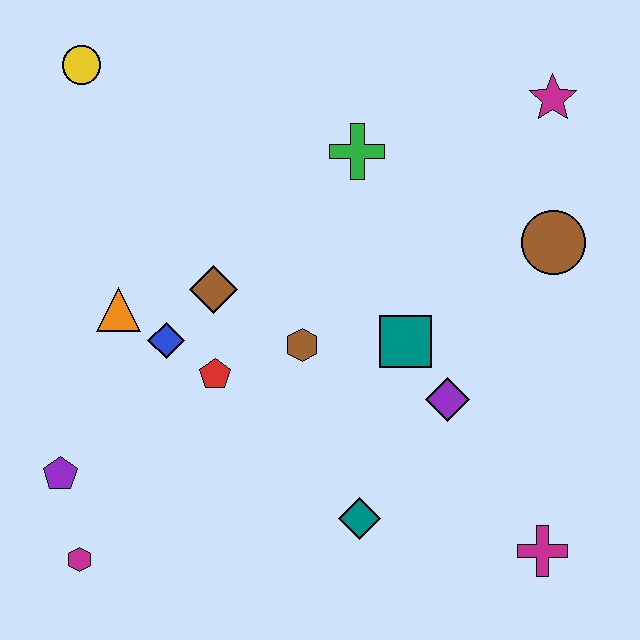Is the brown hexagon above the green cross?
No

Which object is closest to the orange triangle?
The blue diamond is closest to the orange triangle.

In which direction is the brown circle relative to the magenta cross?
The brown circle is above the magenta cross.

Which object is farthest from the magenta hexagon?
The magenta star is farthest from the magenta hexagon.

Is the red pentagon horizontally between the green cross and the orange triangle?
Yes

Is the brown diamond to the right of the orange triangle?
Yes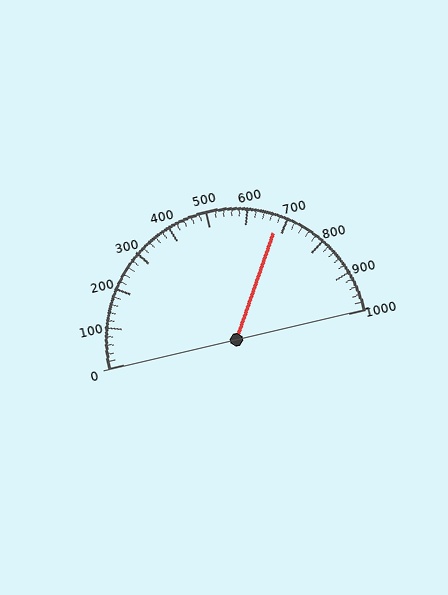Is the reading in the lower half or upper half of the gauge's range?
The reading is in the upper half of the range (0 to 1000).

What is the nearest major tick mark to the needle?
The nearest major tick mark is 700.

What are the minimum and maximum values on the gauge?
The gauge ranges from 0 to 1000.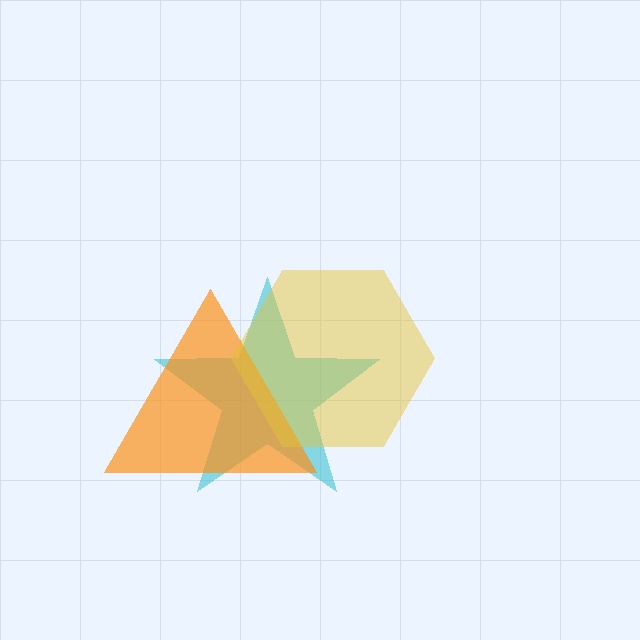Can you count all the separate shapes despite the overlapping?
Yes, there are 3 separate shapes.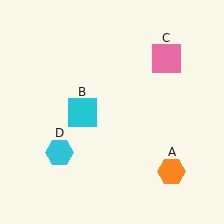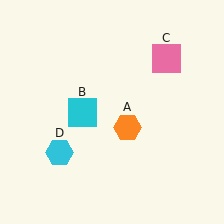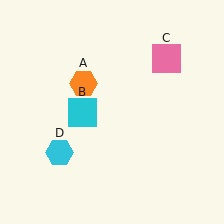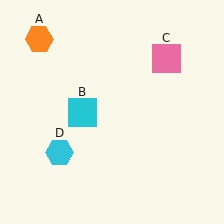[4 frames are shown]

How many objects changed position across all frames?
1 object changed position: orange hexagon (object A).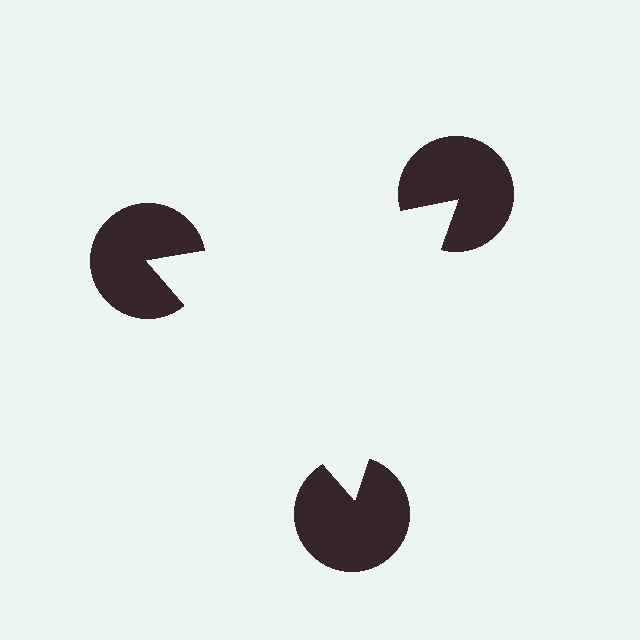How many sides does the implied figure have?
3 sides.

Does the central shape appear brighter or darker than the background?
It typically appears slightly brighter than the background, even though no actual brightness change is drawn.